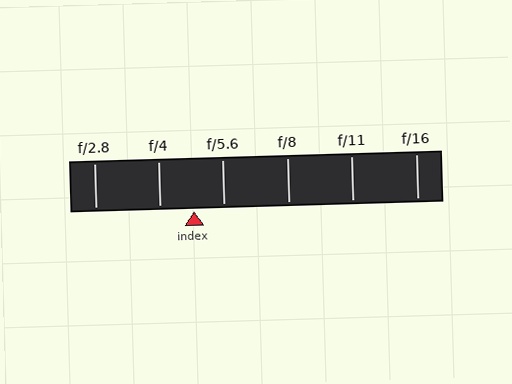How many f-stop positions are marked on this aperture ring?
There are 6 f-stop positions marked.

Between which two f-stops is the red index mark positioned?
The index mark is between f/4 and f/5.6.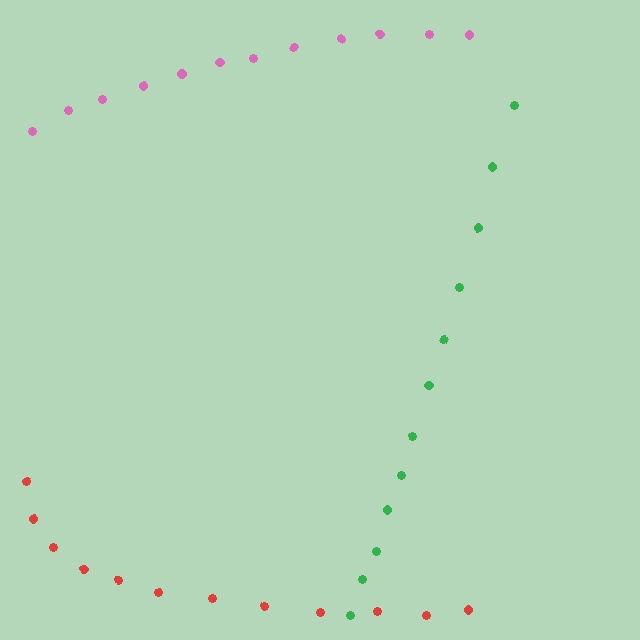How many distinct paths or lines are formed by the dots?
There are 3 distinct paths.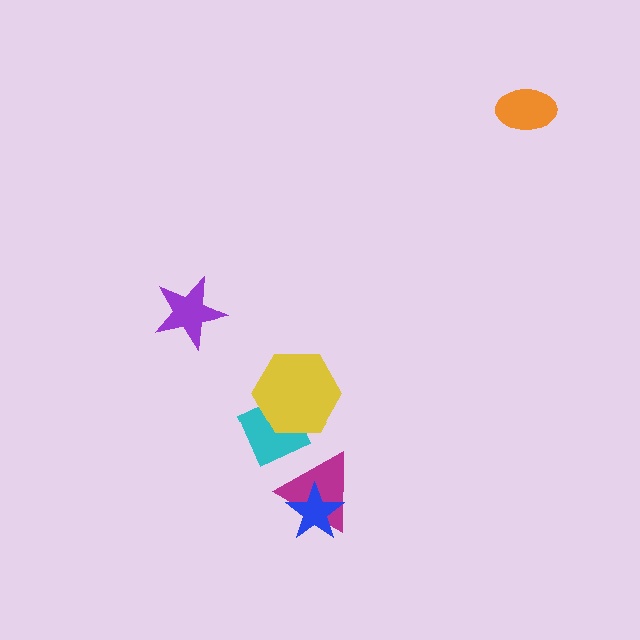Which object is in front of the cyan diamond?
The yellow hexagon is in front of the cyan diamond.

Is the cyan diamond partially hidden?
Yes, it is partially covered by another shape.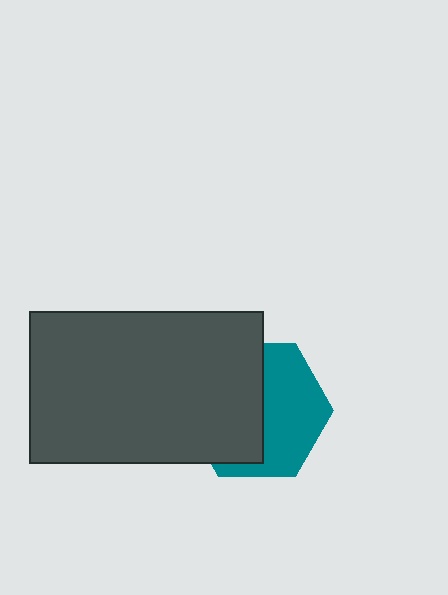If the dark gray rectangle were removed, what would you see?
You would see the complete teal hexagon.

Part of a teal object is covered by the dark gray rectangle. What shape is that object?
It is a hexagon.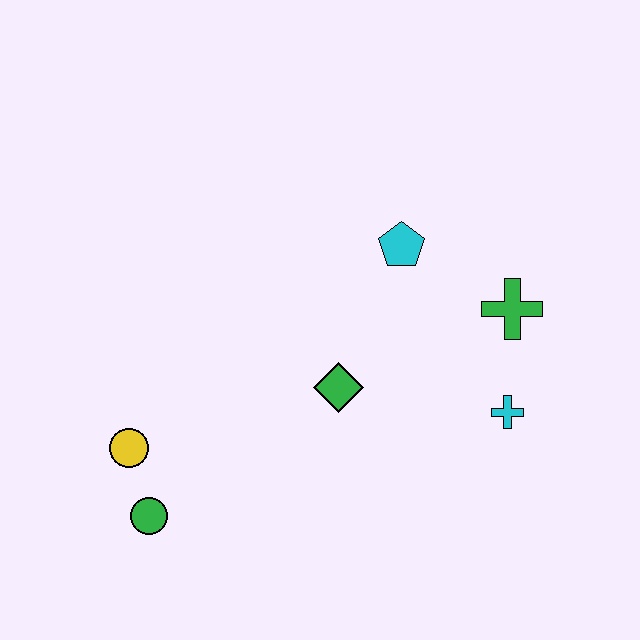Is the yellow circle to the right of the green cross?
No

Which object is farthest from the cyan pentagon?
The green circle is farthest from the cyan pentagon.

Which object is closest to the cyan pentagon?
The green cross is closest to the cyan pentagon.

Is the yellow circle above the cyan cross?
No